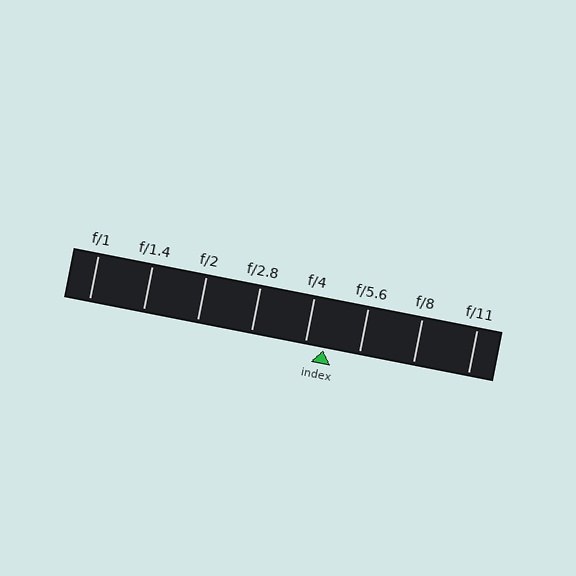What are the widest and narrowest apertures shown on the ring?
The widest aperture shown is f/1 and the narrowest is f/11.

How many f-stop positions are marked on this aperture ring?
There are 8 f-stop positions marked.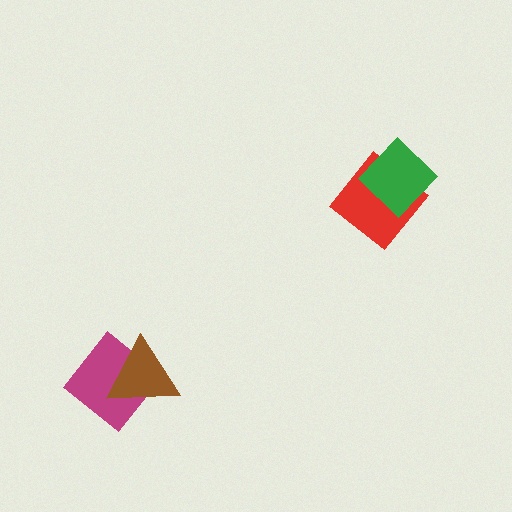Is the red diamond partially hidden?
Yes, it is partially covered by another shape.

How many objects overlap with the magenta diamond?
1 object overlaps with the magenta diamond.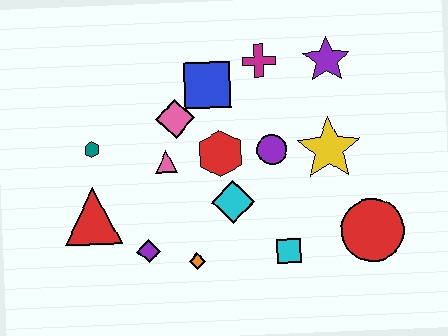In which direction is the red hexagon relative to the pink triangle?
The red hexagon is to the right of the pink triangle.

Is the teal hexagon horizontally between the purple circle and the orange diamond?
No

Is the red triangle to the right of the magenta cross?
No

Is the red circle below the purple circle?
Yes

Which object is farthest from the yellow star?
The red triangle is farthest from the yellow star.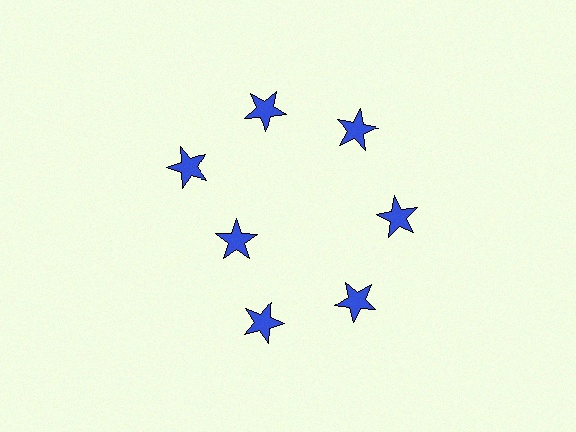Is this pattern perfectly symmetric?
No. The 7 blue stars are arranged in a ring, but one element near the 8 o'clock position is pulled inward toward the center, breaking the 7-fold rotational symmetry.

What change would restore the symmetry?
The symmetry would be restored by moving it outward, back onto the ring so that all 7 stars sit at equal angles and equal distance from the center.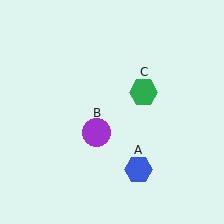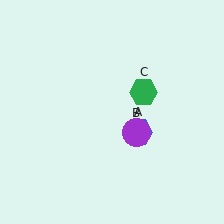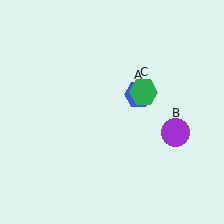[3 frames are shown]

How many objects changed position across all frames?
2 objects changed position: blue hexagon (object A), purple circle (object B).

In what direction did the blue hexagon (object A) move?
The blue hexagon (object A) moved up.